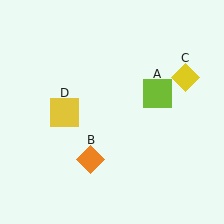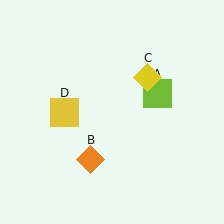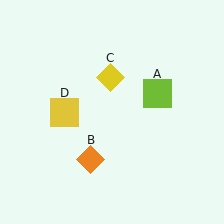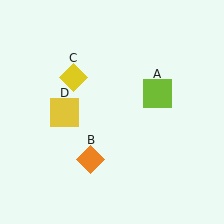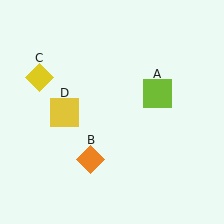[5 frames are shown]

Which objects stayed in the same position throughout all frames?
Lime square (object A) and orange diamond (object B) and yellow square (object D) remained stationary.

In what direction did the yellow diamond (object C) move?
The yellow diamond (object C) moved left.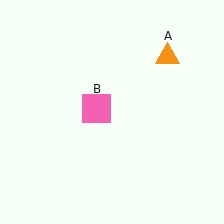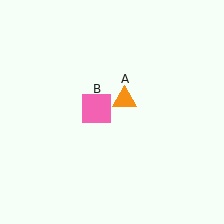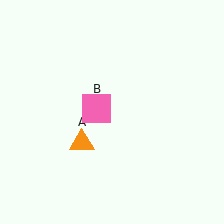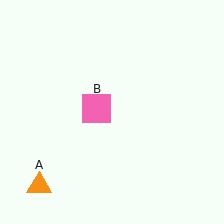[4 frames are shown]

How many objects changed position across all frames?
1 object changed position: orange triangle (object A).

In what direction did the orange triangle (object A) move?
The orange triangle (object A) moved down and to the left.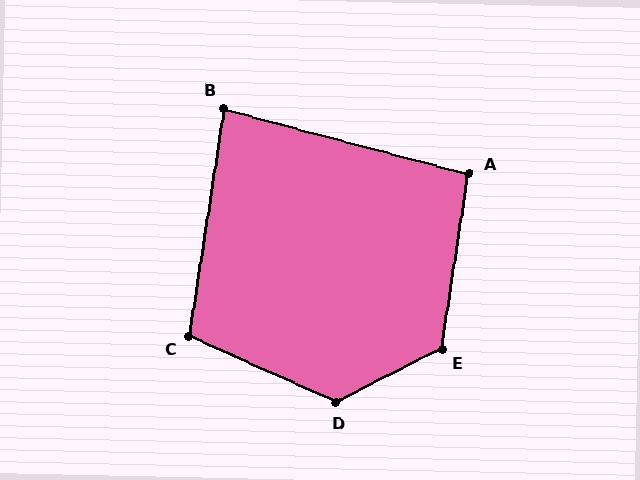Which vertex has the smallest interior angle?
B, at approximately 84 degrees.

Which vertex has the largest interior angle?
D, at approximately 129 degrees.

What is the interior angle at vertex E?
Approximately 126 degrees (obtuse).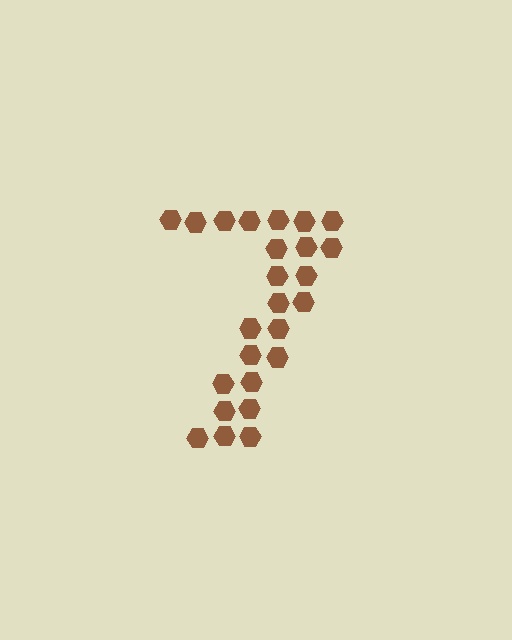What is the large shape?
The large shape is the digit 7.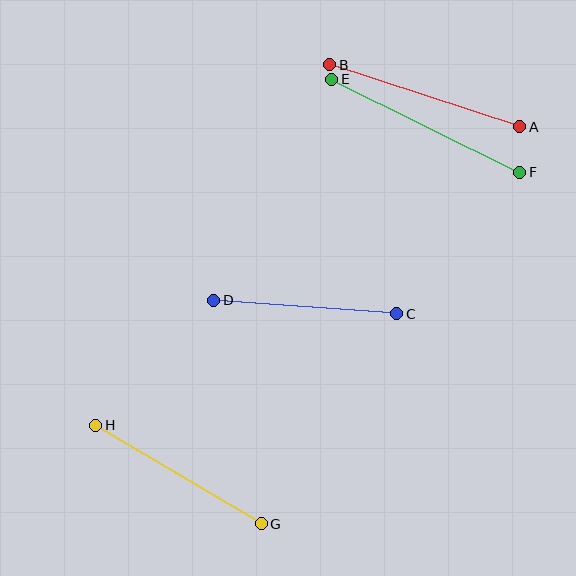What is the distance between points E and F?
The distance is approximately 209 pixels.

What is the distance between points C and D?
The distance is approximately 184 pixels.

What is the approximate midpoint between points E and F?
The midpoint is at approximately (426, 126) pixels.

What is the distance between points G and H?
The distance is approximately 193 pixels.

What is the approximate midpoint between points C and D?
The midpoint is at approximately (305, 307) pixels.